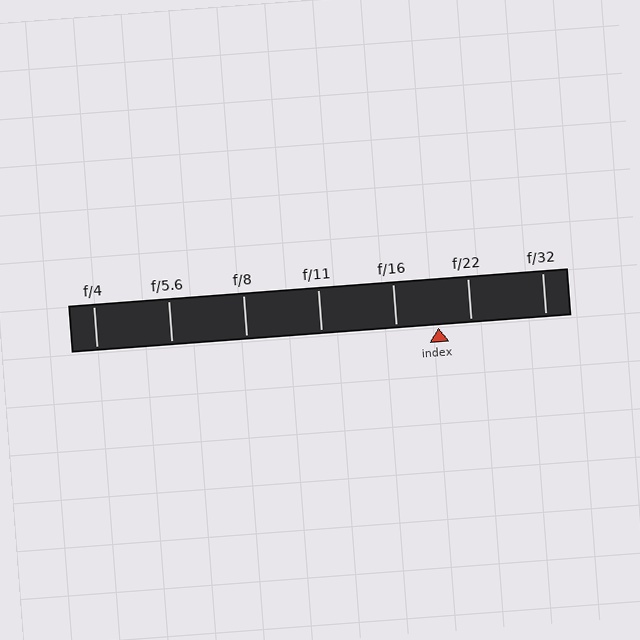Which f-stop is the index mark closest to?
The index mark is closest to f/22.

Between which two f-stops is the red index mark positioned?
The index mark is between f/16 and f/22.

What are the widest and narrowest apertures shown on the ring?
The widest aperture shown is f/4 and the narrowest is f/32.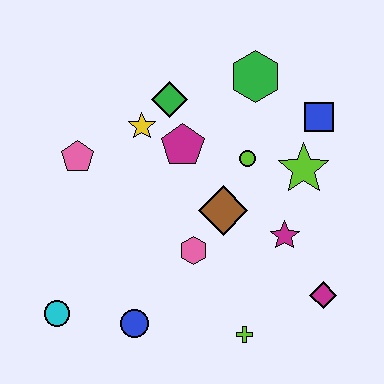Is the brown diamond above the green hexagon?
No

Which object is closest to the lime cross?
The magenta diamond is closest to the lime cross.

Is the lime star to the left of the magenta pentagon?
No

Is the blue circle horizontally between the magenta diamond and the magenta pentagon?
No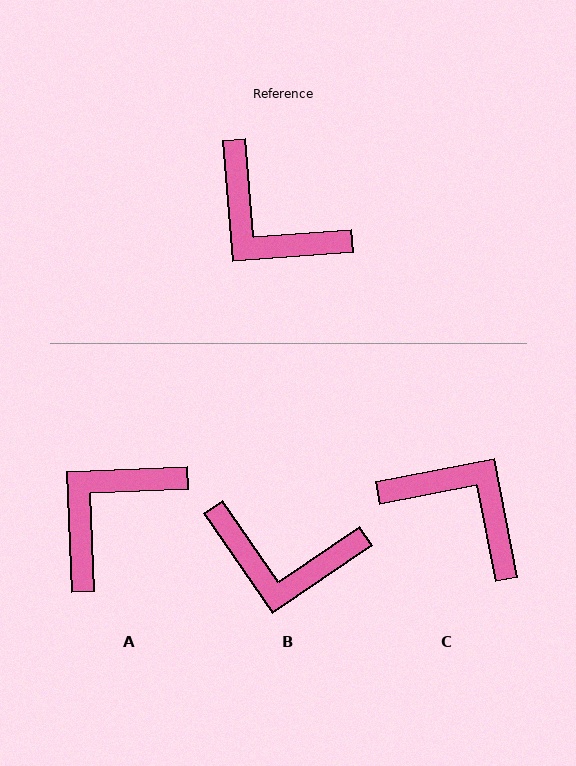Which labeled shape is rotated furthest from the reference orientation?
C, about 173 degrees away.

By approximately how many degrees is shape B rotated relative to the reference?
Approximately 30 degrees counter-clockwise.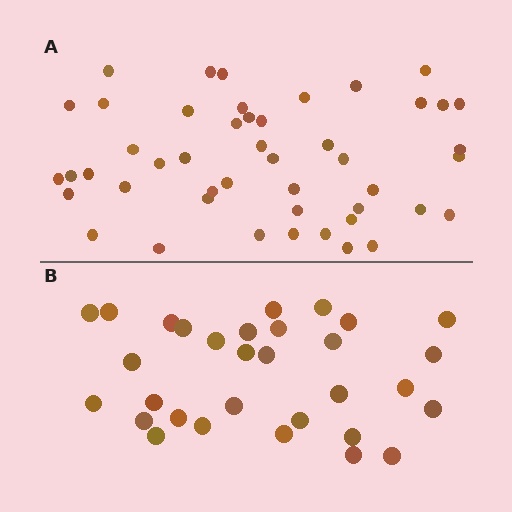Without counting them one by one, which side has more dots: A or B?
Region A (the top region) has more dots.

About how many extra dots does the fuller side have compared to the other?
Region A has approximately 15 more dots than region B.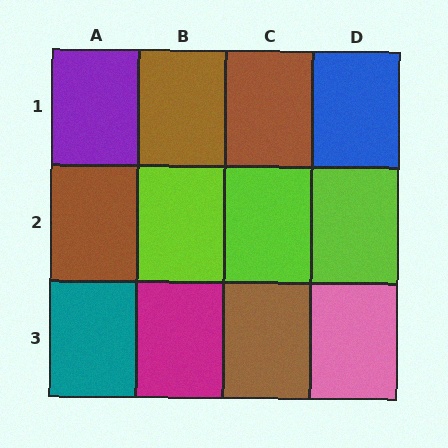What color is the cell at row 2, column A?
Brown.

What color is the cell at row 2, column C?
Lime.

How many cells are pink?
1 cell is pink.